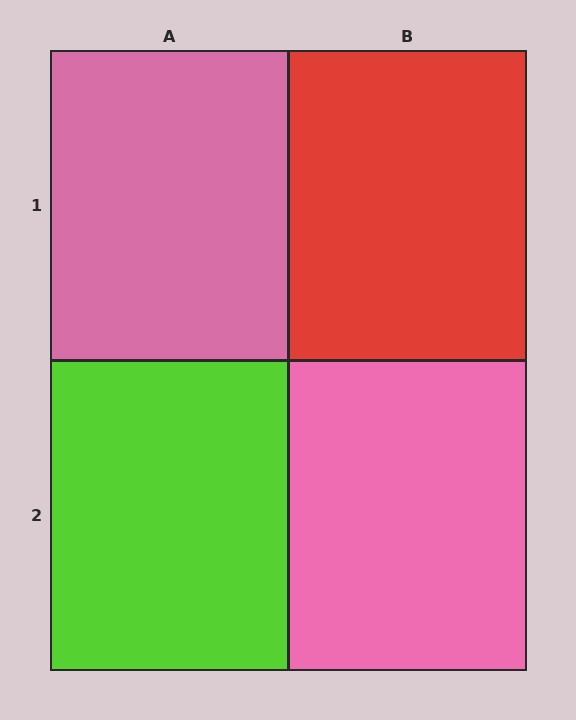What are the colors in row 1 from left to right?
Pink, red.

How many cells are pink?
2 cells are pink.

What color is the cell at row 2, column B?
Pink.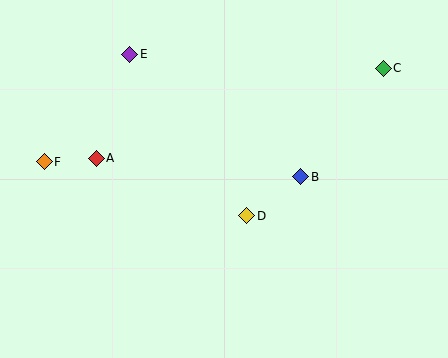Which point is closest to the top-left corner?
Point E is closest to the top-left corner.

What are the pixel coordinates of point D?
Point D is at (247, 216).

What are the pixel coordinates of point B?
Point B is at (301, 177).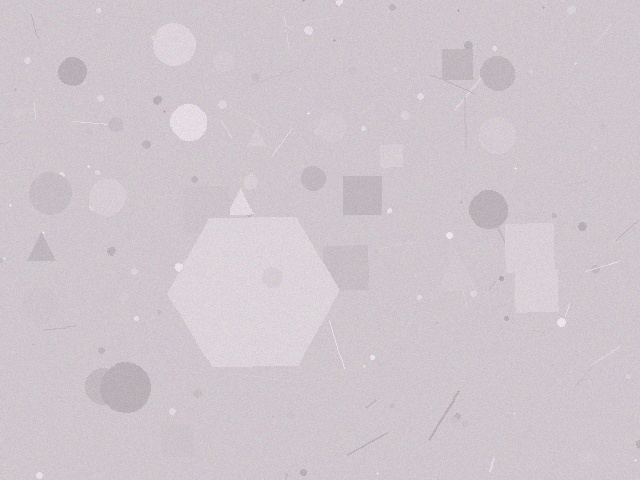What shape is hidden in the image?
A hexagon is hidden in the image.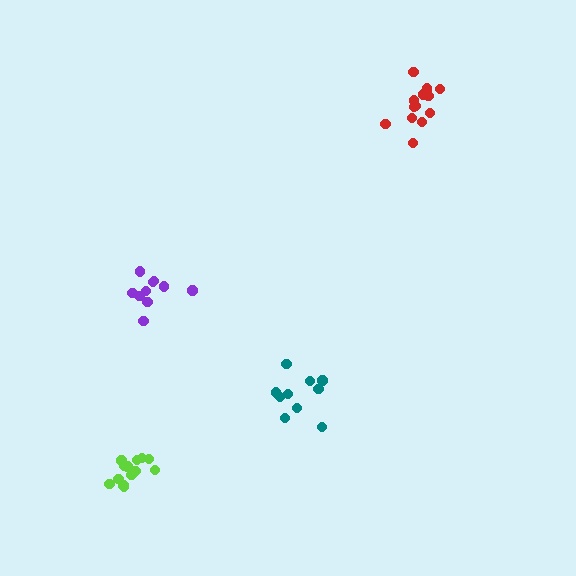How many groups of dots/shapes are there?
There are 4 groups.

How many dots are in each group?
Group 1: 10 dots, Group 2: 14 dots, Group 3: 14 dots, Group 4: 10 dots (48 total).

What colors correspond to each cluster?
The clusters are colored: purple, lime, red, teal.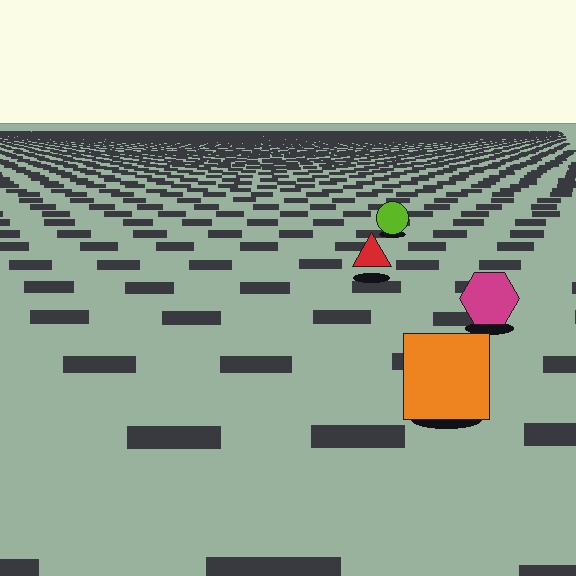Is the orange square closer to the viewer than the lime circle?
Yes. The orange square is closer — you can tell from the texture gradient: the ground texture is coarser near it.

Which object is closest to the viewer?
The orange square is closest. The texture marks near it are larger and more spread out.